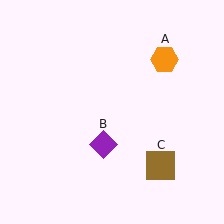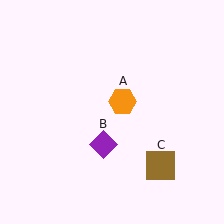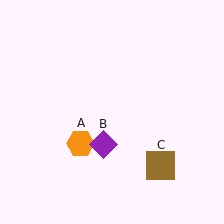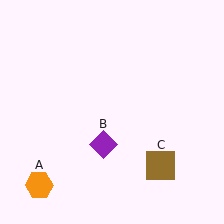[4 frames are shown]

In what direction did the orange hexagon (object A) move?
The orange hexagon (object A) moved down and to the left.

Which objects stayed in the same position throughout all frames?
Purple diamond (object B) and brown square (object C) remained stationary.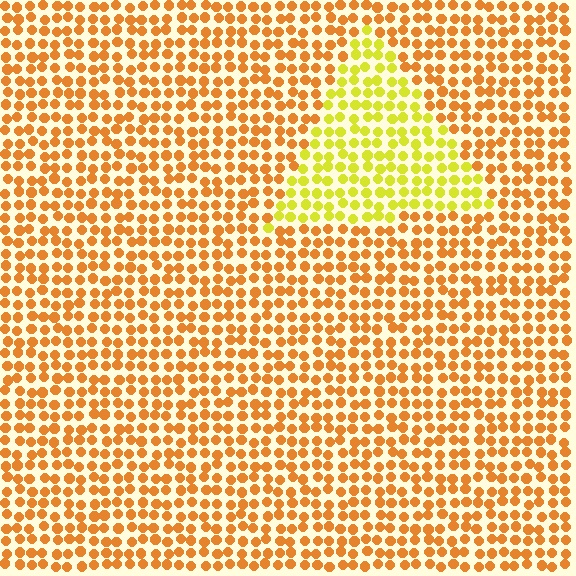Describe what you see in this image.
The image is filled with small orange elements in a uniform arrangement. A triangle-shaped region is visible where the elements are tinted to a slightly different hue, forming a subtle color boundary.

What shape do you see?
I see a triangle.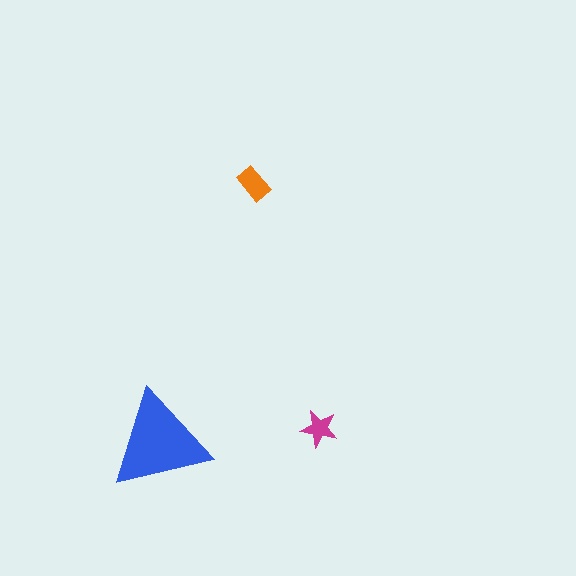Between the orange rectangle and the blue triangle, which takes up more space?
The blue triangle.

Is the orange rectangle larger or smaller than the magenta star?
Larger.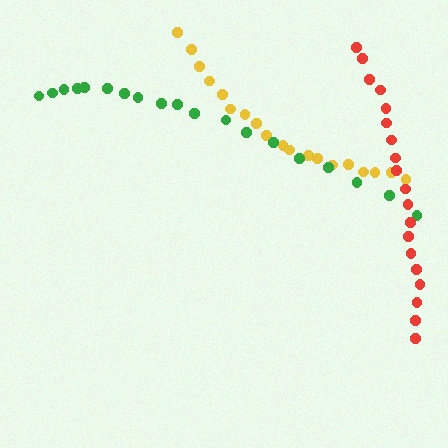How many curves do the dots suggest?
There are 3 distinct paths.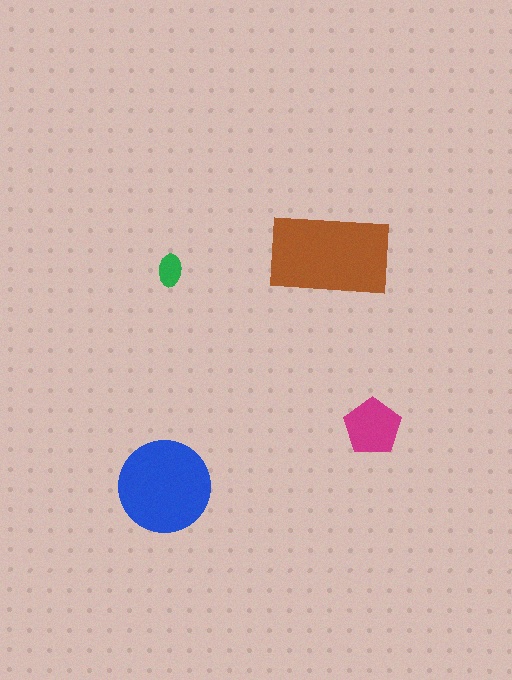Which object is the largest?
The brown rectangle.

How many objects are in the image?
There are 4 objects in the image.